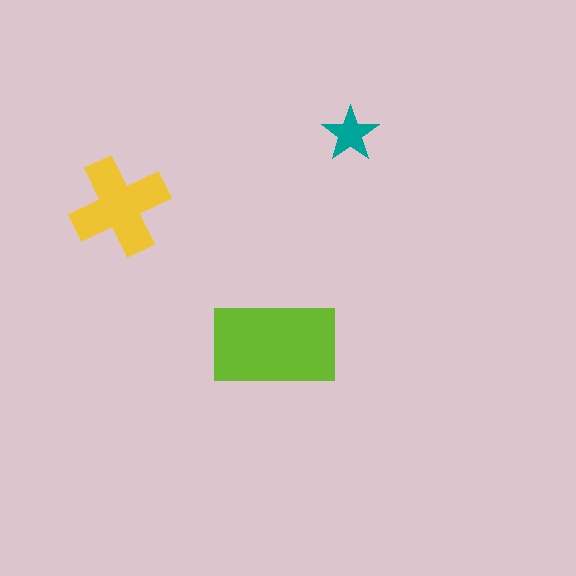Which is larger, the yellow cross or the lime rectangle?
The lime rectangle.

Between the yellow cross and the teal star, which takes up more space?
The yellow cross.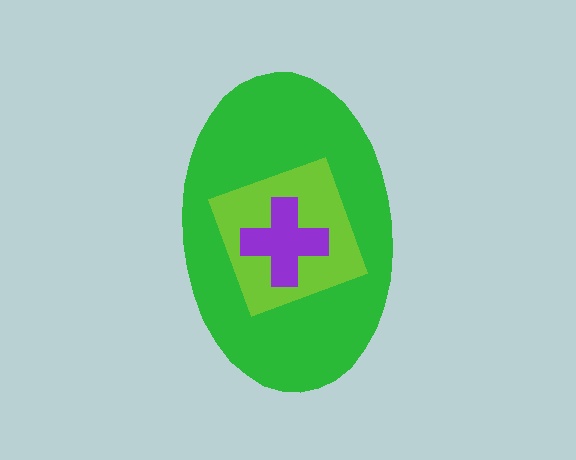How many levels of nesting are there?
3.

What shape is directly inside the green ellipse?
The lime diamond.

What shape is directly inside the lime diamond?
The purple cross.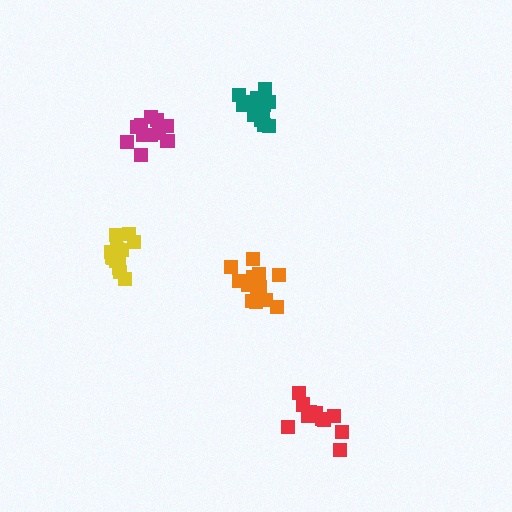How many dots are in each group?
Group 1: 15 dots, Group 2: 17 dots, Group 3: 12 dots, Group 4: 11 dots, Group 5: 12 dots (67 total).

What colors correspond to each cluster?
The clusters are colored: yellow, orange, red, magenta, teal.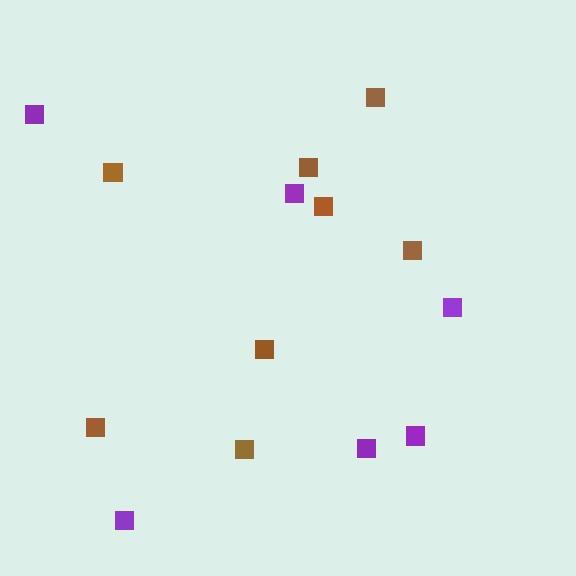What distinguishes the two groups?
There are 2 groups: one group of purple squares (6) and one group of brown squares (8).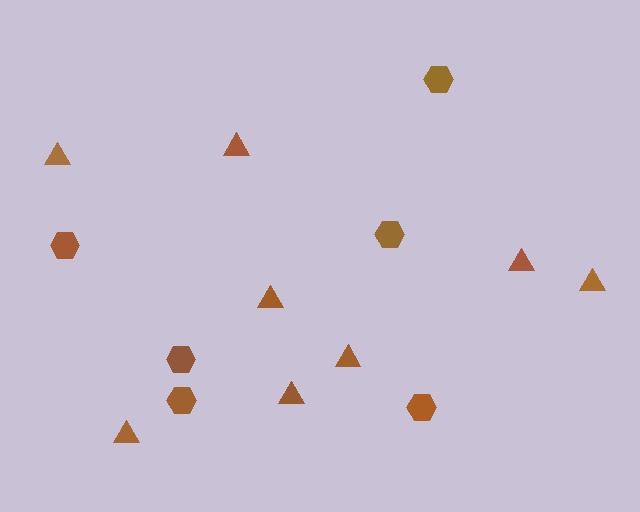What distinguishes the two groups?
There are 2 groups: one group of triangles (8) and one group of hexagons (6).